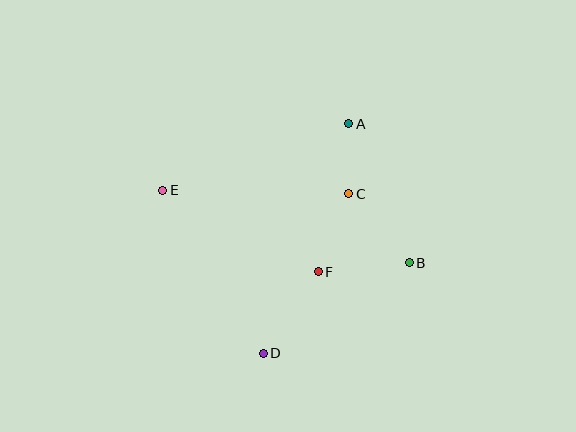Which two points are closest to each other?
Points A and C are closest to each other.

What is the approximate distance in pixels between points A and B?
The distance between A and B is approximately 152 pixels.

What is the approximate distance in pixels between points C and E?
The distance between C and E is approximately 186 pixels.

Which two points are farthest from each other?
Points B and E are farthest from each other.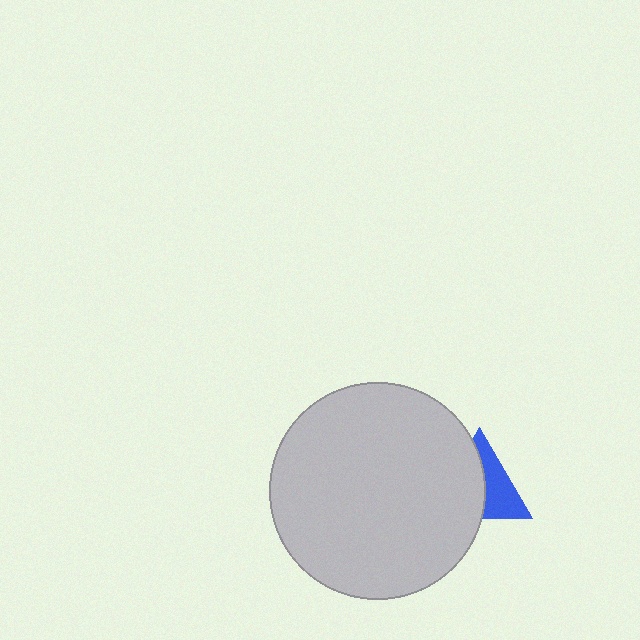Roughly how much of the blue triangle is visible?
About half of it is visible (roughly 46%).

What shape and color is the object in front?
The object in front is a light gray circle.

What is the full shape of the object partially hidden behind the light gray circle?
The partially hidden object is a blue triangle.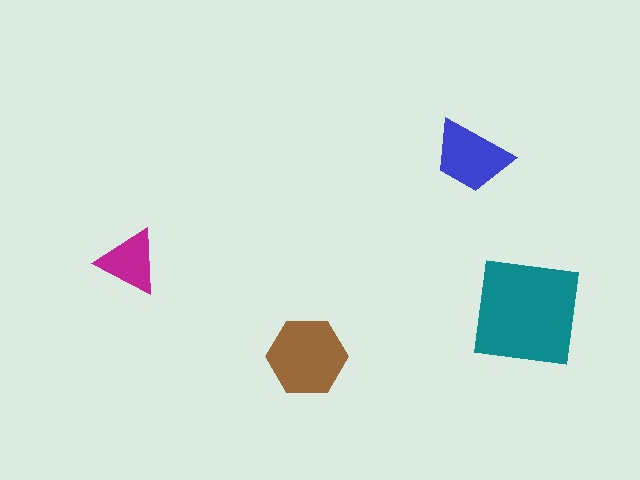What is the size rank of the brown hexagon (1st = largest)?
2nd.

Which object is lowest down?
The brown hexagon is bottommost.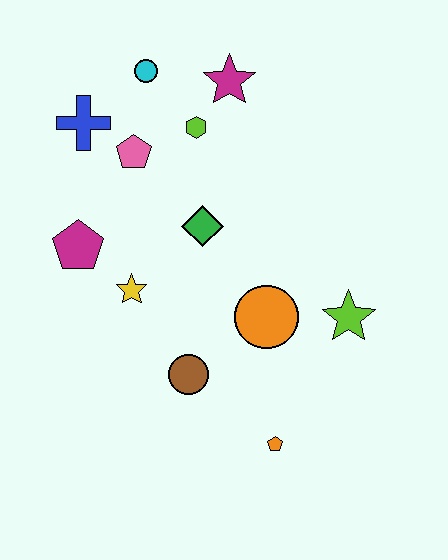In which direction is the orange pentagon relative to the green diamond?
The orange pentagon is below the green diamond.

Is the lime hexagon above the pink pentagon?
Yes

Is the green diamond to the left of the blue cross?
No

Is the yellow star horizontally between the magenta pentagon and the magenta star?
Yes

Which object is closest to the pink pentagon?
The blue cross is closest to the pink pentagon.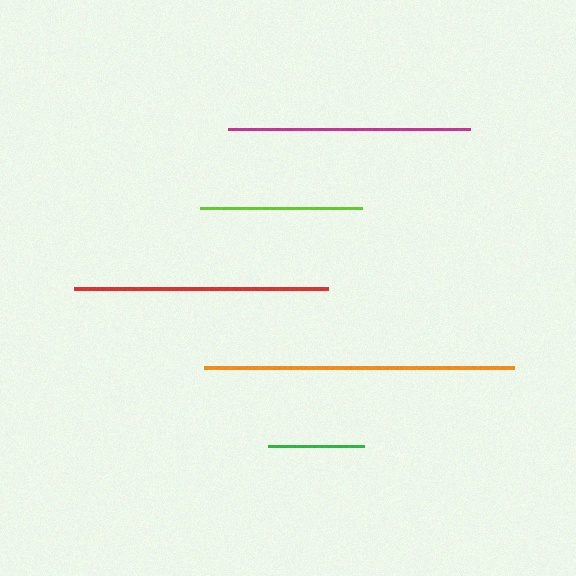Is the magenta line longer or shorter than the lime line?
The magenta line is longer than the lime line.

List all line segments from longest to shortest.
From longest to shortest: orange, red, magenta, lime, green.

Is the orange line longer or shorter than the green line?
The orange line is longer than the green line.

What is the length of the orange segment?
The orange segment is approximately 311 pixels long.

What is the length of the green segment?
The green segment is approximately 96 pixels long.